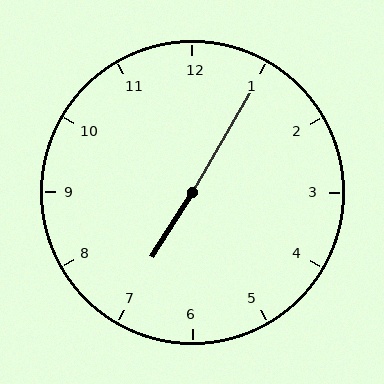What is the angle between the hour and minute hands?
Approximately 178 degrees.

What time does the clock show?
7:05.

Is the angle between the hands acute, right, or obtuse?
It is obtuse.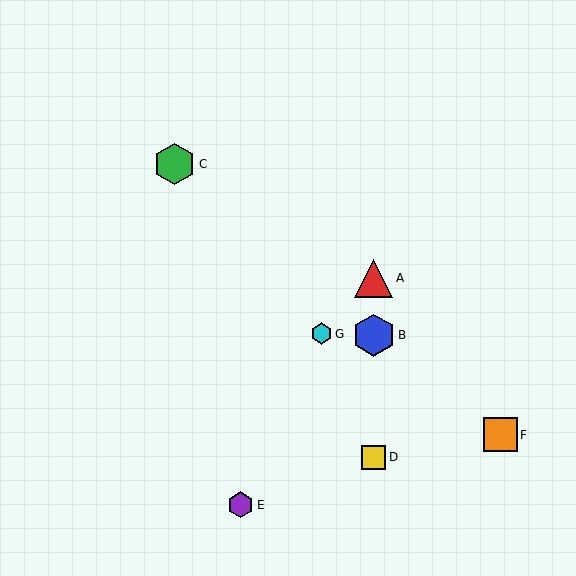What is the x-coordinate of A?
Object A is at x≈374.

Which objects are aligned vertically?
Objects A, B, D are aligned vertically.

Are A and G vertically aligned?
No, A is at x≈374 and G is at x≈322.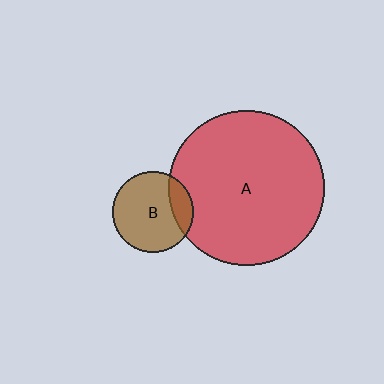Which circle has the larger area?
Circle A (red).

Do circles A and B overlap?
Yes.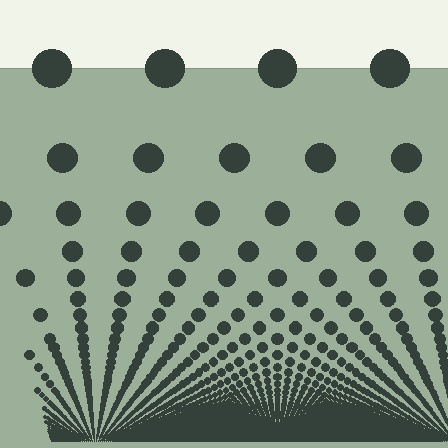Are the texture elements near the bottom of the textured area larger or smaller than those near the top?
Smaller. The gradient is inverted — elements near the bottom are smaller and denser.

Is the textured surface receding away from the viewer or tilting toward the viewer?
The surface appears to tilt toward the viewer. Texture elements get larger and sparser toward the top.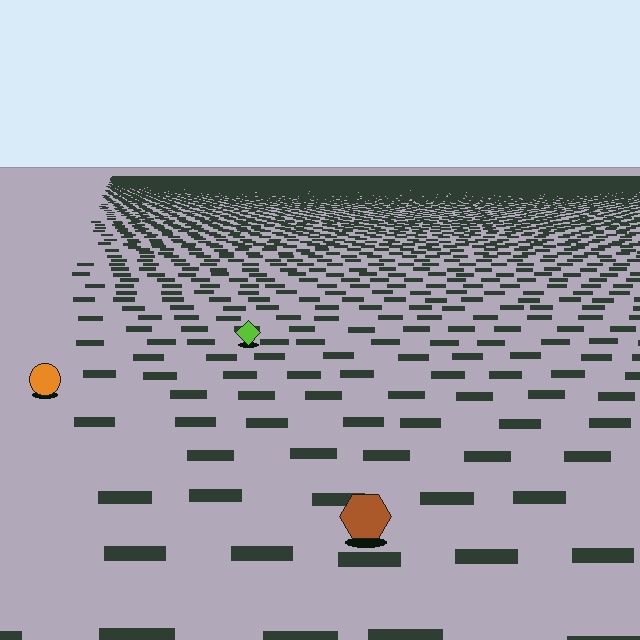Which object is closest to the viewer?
The brown hexagon is closest. The texture marks near it are larger and more spread out.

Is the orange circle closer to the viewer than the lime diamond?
Yes. The orange circle is closer — you can tell from the texture gradient: the ground texture is coarser near it.